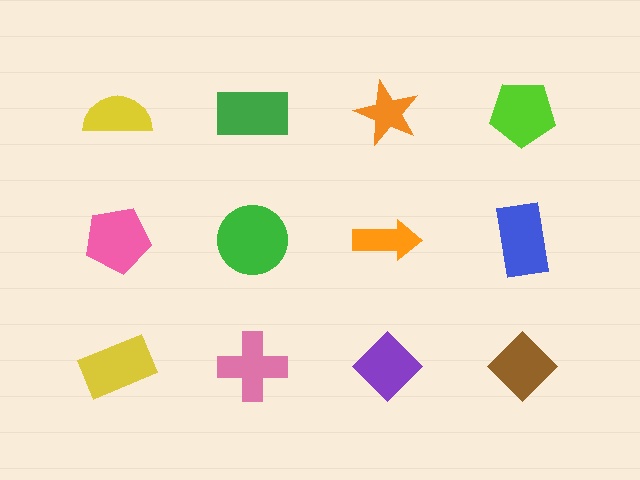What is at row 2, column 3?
An orange arrow.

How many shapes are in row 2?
4 shapes.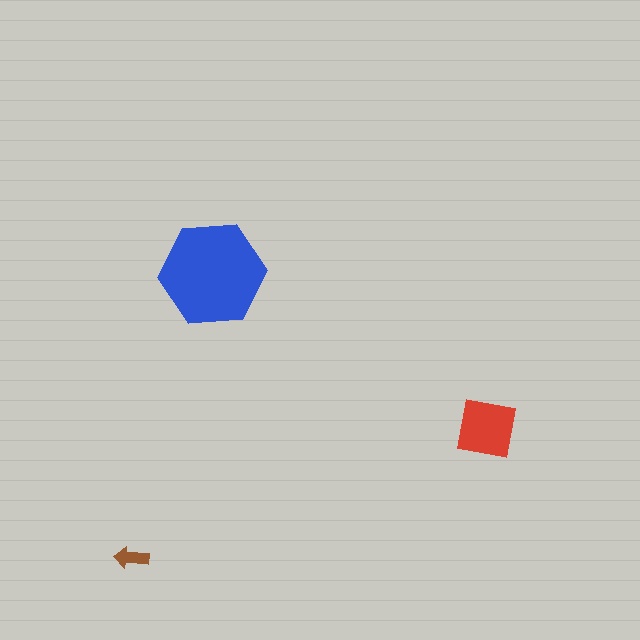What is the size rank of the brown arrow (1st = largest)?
3rd.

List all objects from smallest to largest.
The brown arrow, the red square, the blue hexagon.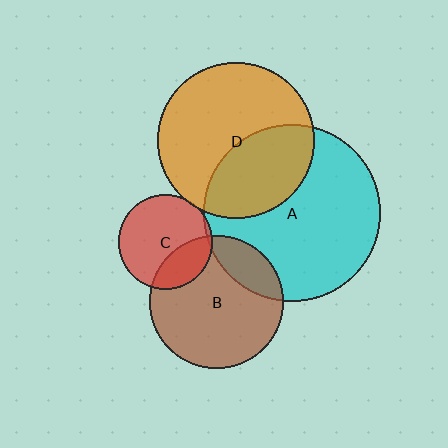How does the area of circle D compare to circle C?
Approximately 2.8 times.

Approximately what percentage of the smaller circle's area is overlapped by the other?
Approximately 20%.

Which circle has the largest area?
Circle A (cyan).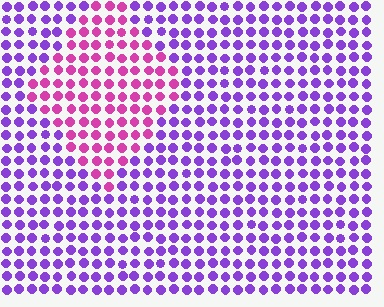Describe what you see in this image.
The image is filled with small purple elements in a uniform arrangement. A diamond-shaped region is visible where the elements are tinted to a slightly different hue, forming a subtle color boundary.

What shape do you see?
I see a diamond.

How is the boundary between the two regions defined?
The boundary is defined purely by a slight shift in hue (about 47 degrees). Spacing, size, and orientation are identical on both sides.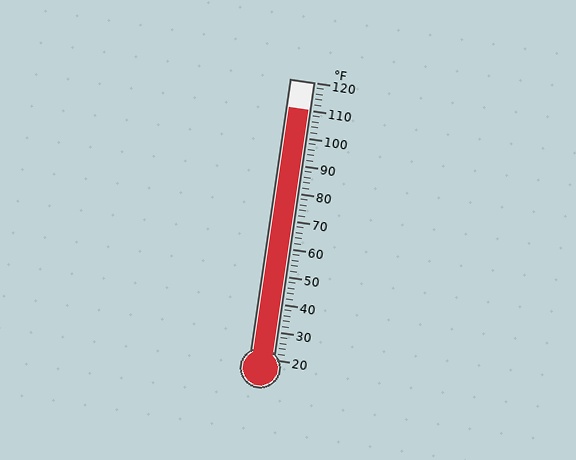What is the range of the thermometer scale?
The thermometer scale ranges from 20°F to 120°F.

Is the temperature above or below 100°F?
The temperature is above 100°F.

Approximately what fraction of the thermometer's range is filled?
The thermometer is filled to approximately 90% of its range.